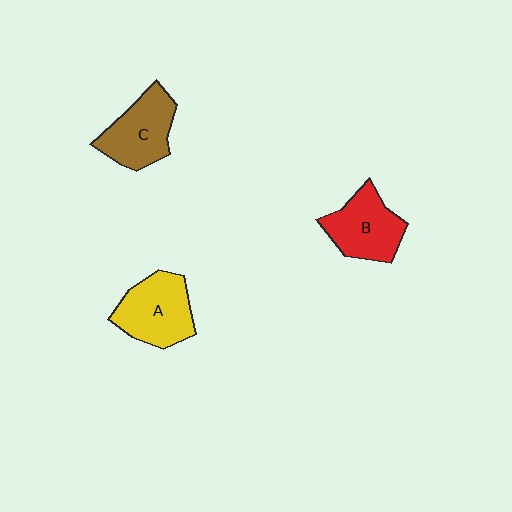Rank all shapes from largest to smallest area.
From largest to smallest: A (yellow), C (brown), B (red).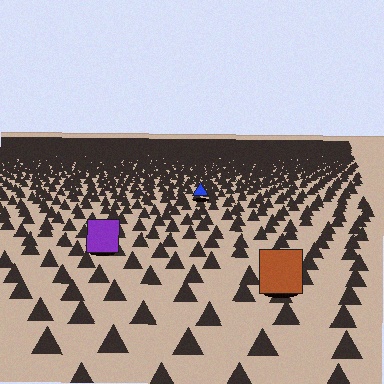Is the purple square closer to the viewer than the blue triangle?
Yes. The purple square is closer — you can tell from the texture gradient: the ground texture is coarser near it.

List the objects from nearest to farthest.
From nearest to farthest: the brown square, the purple square, the blue triangle.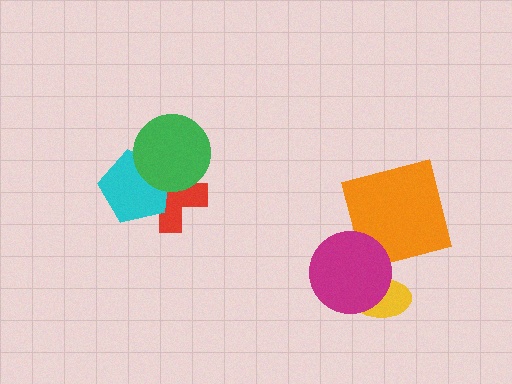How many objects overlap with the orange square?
1 object overlaps with the orange square.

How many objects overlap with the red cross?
2 objects overlap with the red cross.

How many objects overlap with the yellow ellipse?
1 object overlaps with the yellow ellipse.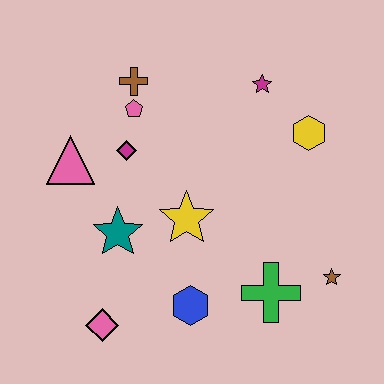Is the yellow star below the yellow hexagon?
Yes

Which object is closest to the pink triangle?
The magenta diamond is closest to the pink triangle.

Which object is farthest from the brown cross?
The brown star is farthest from the brown cross.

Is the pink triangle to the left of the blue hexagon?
Yes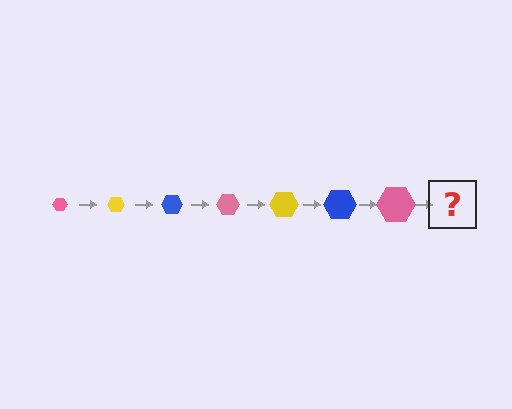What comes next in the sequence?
The next element should be a yellow hexagon, larger than the previous one.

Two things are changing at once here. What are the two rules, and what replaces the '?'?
The two rules are that the hexagon grows larger each step and the color cycles through pink, yellow, and blue. The '?' should be a yellow hexagon, larger than the previous one.